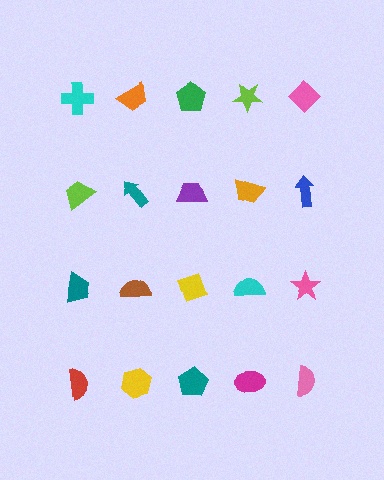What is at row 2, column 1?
A lime trapezoid.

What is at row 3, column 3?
A yellow diamond.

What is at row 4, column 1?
A red semicircle.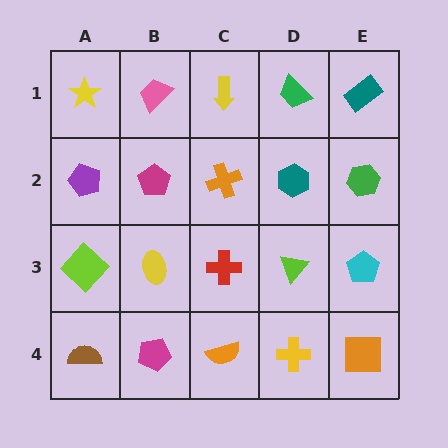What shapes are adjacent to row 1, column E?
A green hexagon (row 2, column E), a green trapezoid (row 1, column D).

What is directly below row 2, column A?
A lime diamond.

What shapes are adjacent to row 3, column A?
A purple pentagon (row 2, column A), a brown semicircle (row 4, column A), a yellow ellipse (row 3, column B).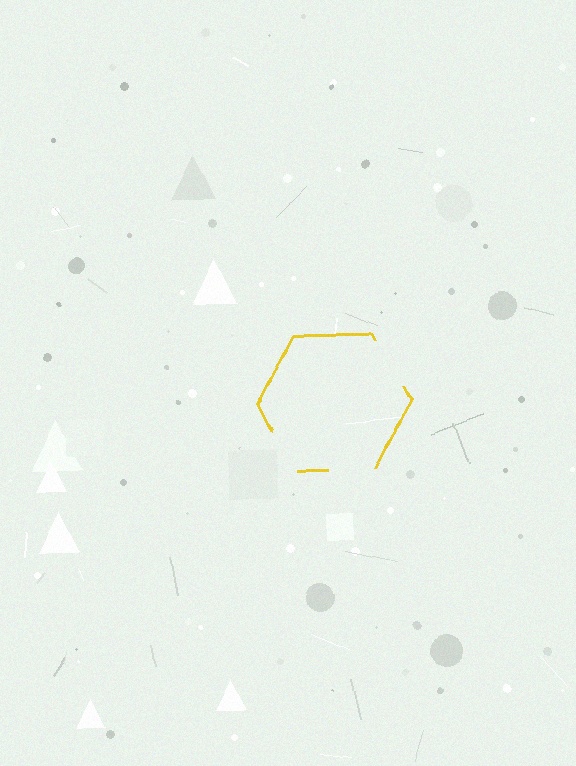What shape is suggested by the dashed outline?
The dashed outline suggests a hexagon.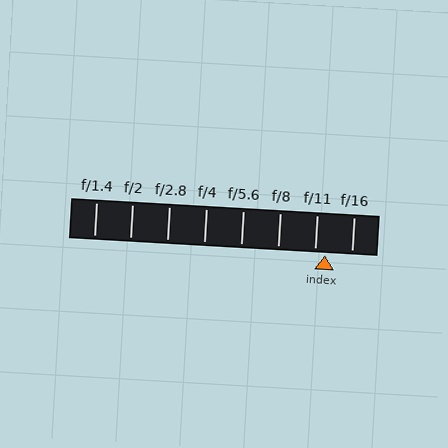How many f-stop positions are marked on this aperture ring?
There are 8 f-stop positions marked.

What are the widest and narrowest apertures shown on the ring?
The widest aperture shown is f/1.4 and the narrowest is f/16.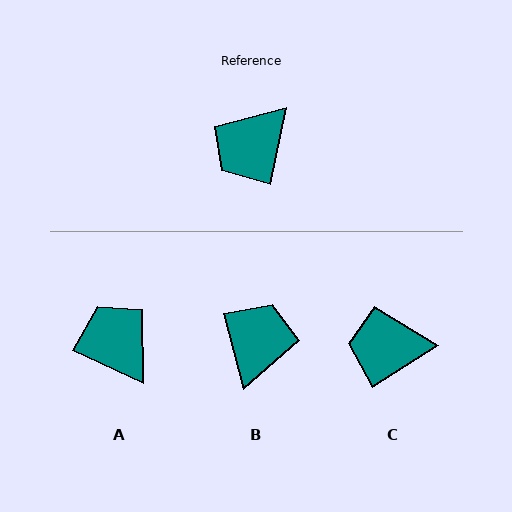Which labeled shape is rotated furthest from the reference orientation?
B, about 153 degrees away.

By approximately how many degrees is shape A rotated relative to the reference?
Approximately 103 degrees clockwise.